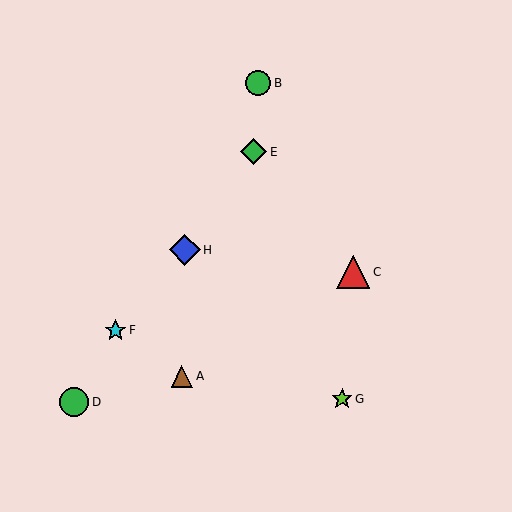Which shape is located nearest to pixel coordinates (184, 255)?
The blue diamond (labeled H) at (185, 250) is nearest to that location.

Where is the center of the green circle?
The center of the green circle is at (74, 402).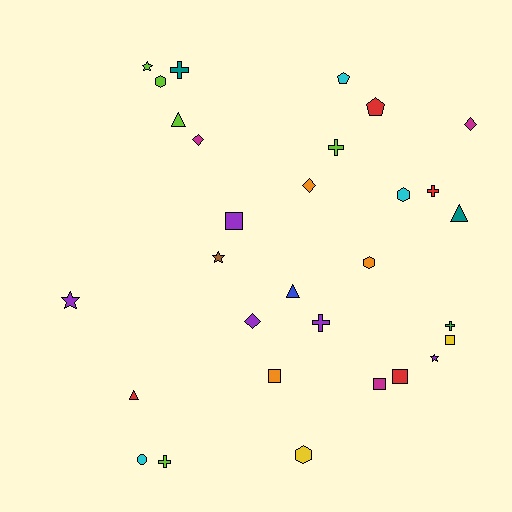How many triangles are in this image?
There are 4 triangles.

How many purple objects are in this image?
There are 5 purple objects.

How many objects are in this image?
There are 30 objects.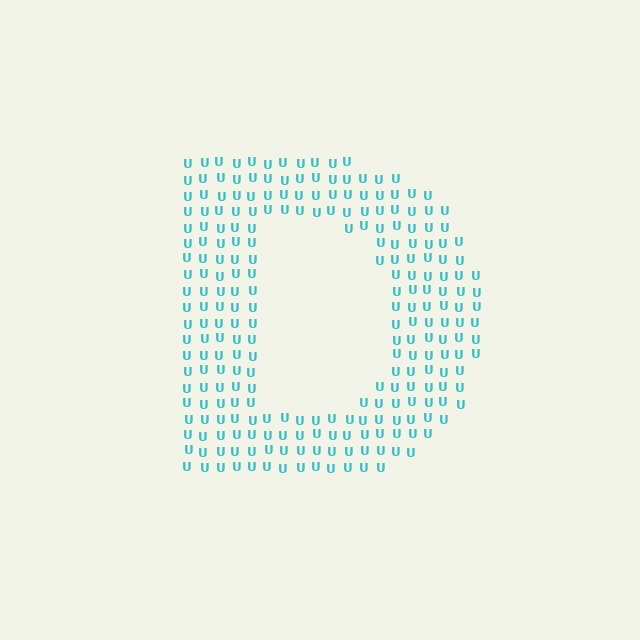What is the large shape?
The large shape is the letter D.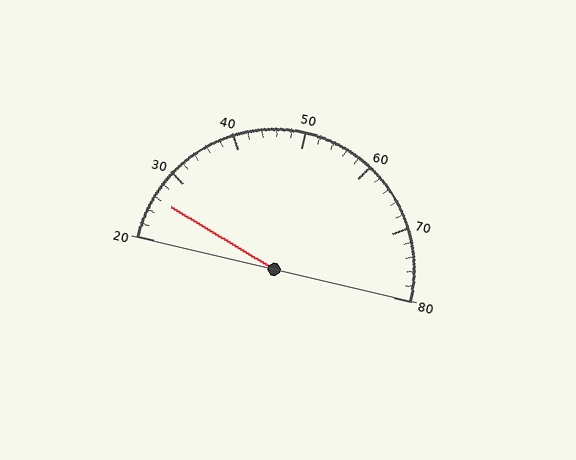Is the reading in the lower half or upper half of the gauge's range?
The reading is in the lower half of the range (20 to 80).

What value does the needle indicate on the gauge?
The needle indicates approximately 26.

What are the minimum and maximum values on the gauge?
The gauge ranges from 20 to 80.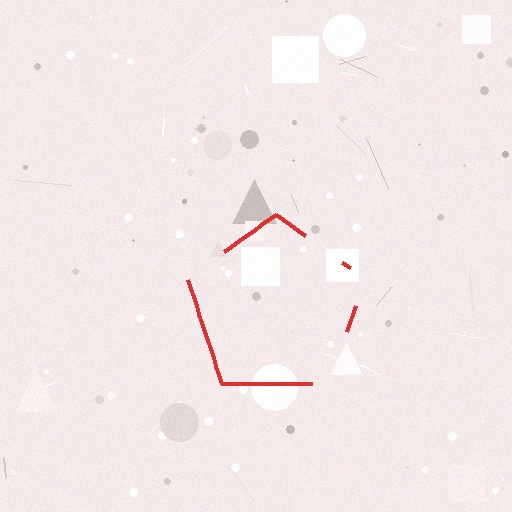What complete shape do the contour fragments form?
The contour fragments form a pentagon.